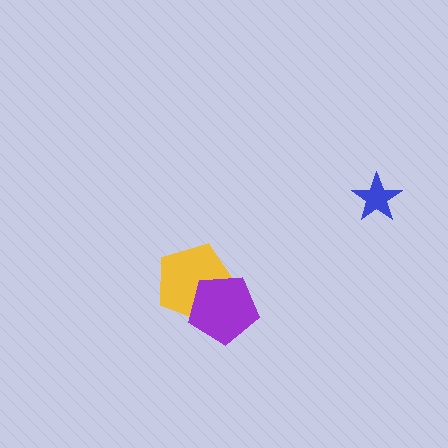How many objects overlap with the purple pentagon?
1 object overlaps with the purple pentagon.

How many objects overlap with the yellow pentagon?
1 object overlaps with the yellow pentagon.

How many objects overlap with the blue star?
0 objects overlap with the blue star.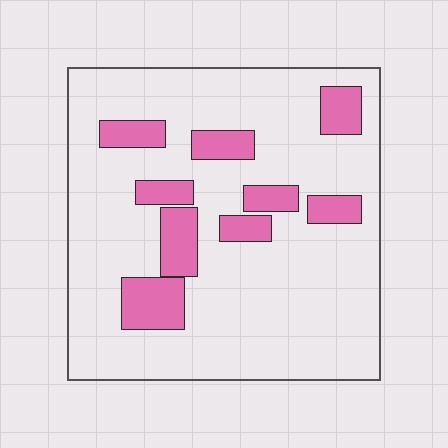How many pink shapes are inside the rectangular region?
9.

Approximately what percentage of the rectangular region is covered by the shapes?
Approximately 20%.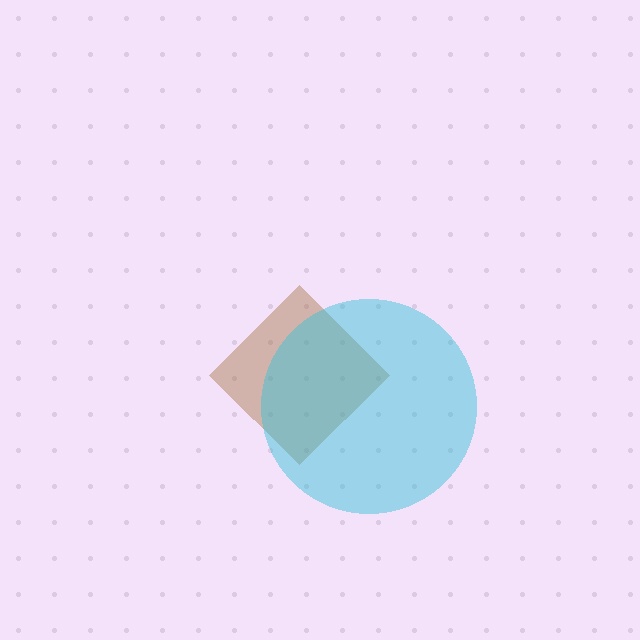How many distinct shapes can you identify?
There are 2 distinct shapes: a brown diamond, a cyan circle.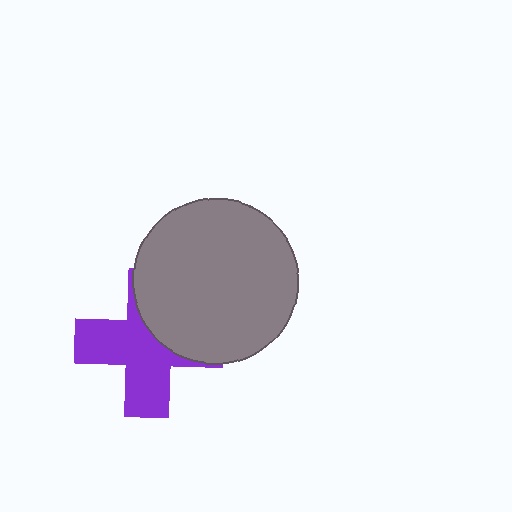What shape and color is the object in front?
The object in front is a gray circle.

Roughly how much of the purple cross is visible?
About half of it is visible (roughly 60%).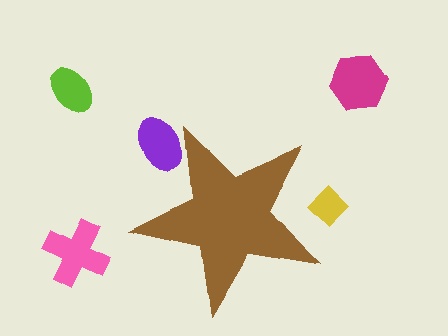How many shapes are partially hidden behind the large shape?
2 shapes are partially hidden.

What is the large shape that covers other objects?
A brown star.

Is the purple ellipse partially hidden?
Yes, the purple ellipse is partially hidden behind the brown star.